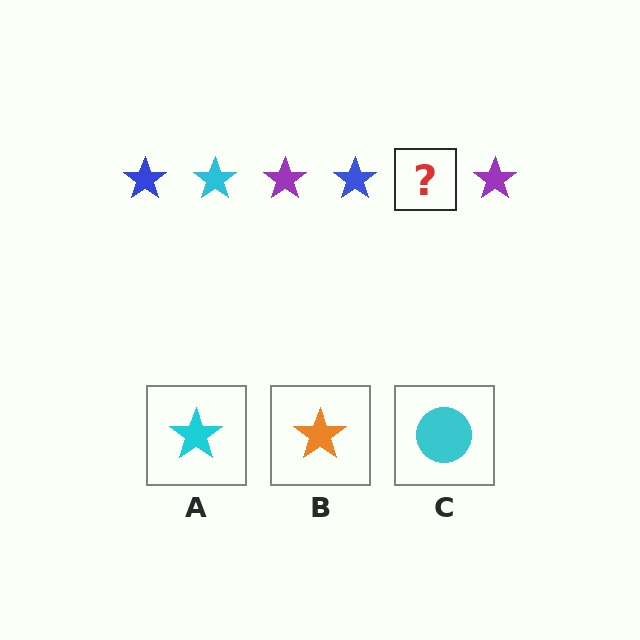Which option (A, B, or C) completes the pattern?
A.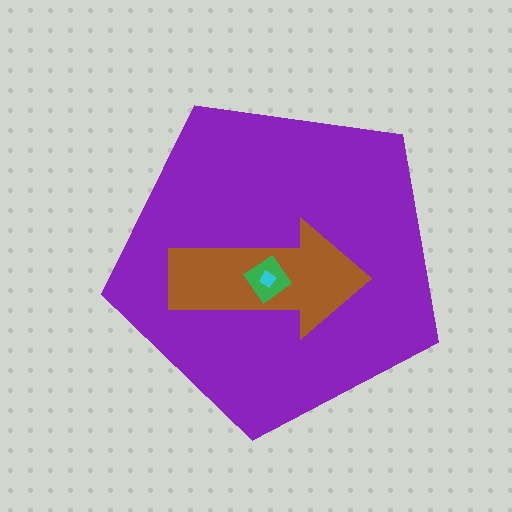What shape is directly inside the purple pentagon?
The brown arrow.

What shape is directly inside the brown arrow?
The green diamond.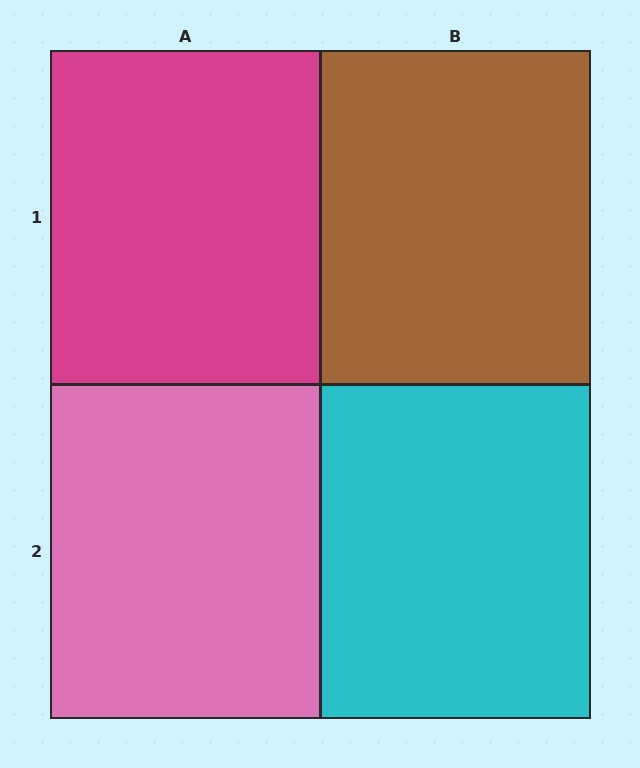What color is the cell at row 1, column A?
Magenta.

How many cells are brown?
1 cell is brown.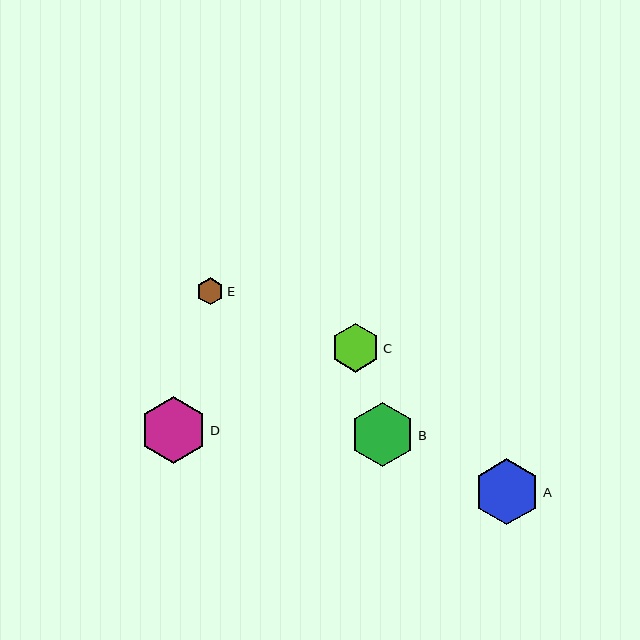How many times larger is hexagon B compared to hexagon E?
Hexagon B is approximately 2.4 times the size of hexagon E.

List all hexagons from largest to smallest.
From largest to smallest: D, A, B, C, E.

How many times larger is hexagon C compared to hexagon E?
Hexagon C is approximately 1.8 times the size of hexagon E.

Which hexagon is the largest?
Hexagon D is the largest with a size of approximately 67 pixels.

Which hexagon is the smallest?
Hexagon E is the smallest with a size of approximately 27 pixels.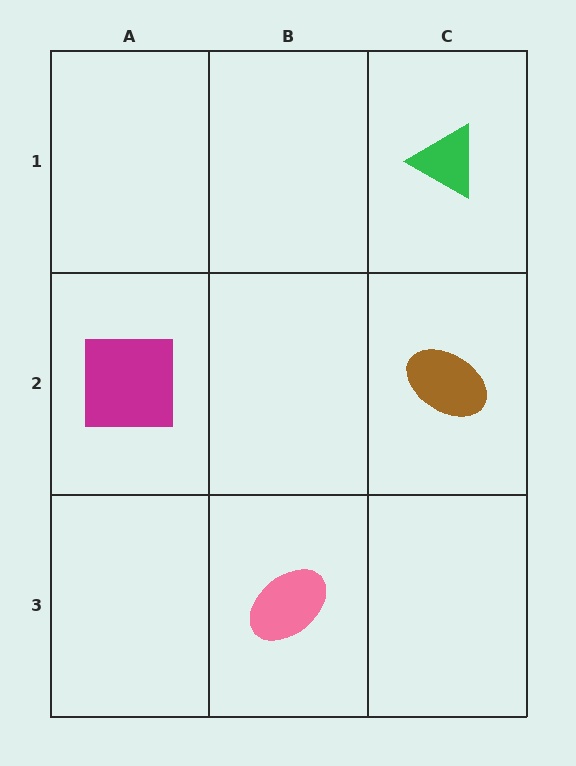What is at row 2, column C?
A brown ellipse.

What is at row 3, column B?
A pink ellipse.